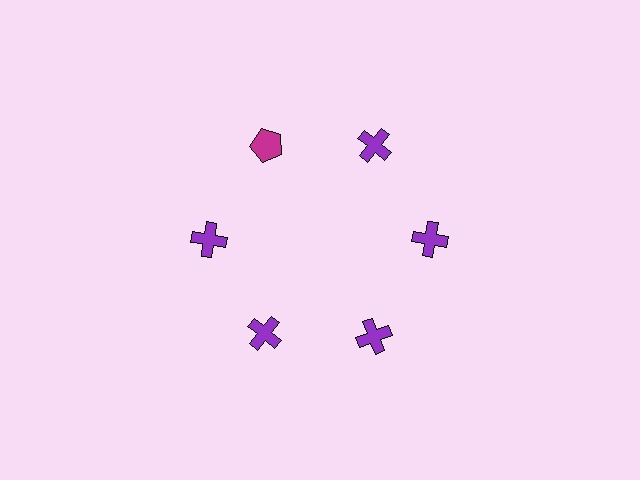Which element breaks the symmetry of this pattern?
The magenta pentagon at roughly the 11 o'clock position breaks the symmetry. All other shapes are purple crosses.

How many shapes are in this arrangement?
There are 6 shapes arranged in a ring pattern.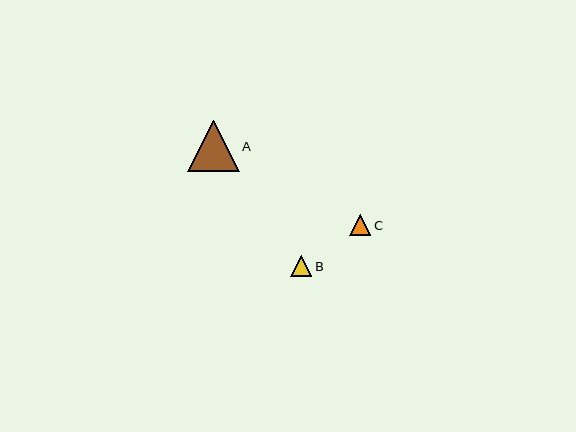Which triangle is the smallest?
Triangle C is the smallest with a size of approximately 21 pixels.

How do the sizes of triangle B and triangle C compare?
Triangle B and triangle C are approximately the same size.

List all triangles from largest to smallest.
From largest to smallest: A, B, C.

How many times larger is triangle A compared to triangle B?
Triangle A is approximately 2.4 times the size of triangle B.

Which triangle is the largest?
Triangle A is the largest with a size of approximately 51 pixels.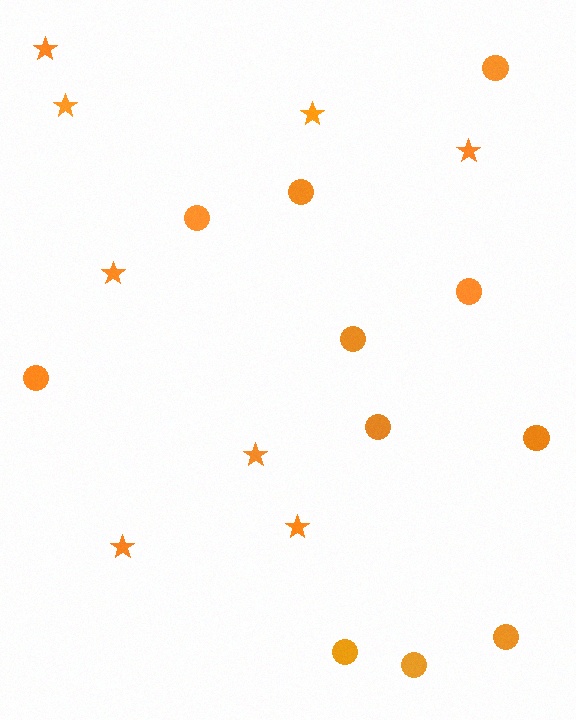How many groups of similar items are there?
There are 2 groups: one group of stars (8) and one group of circles (11).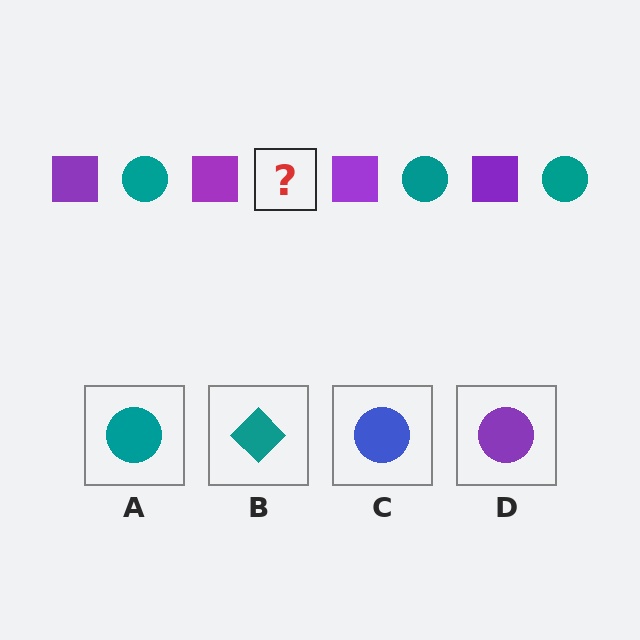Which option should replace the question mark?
Option A.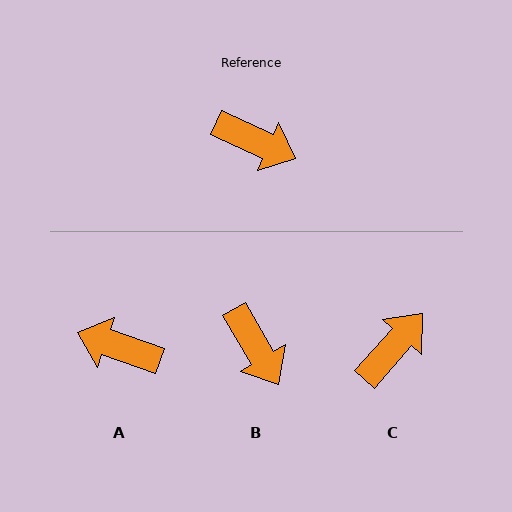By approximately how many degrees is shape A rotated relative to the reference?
Approximately 174 degrees clockwise.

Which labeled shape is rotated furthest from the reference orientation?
A, about 174 degrees away.